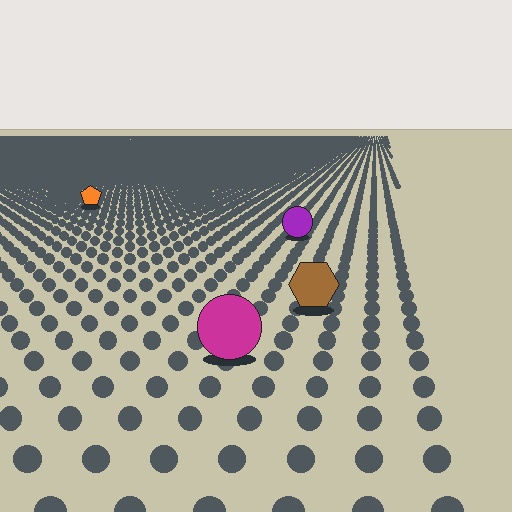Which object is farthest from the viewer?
The orange pentagon is farthest from the viewer. It appears smaller and the ground texture around it is denser.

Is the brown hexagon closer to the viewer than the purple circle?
Yes. The brown hexagon is closer — you can tell from the texture gradient: the ground texture is coarser near it.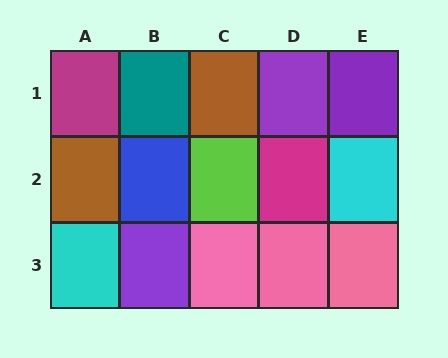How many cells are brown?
2 cells are brown.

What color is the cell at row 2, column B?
Blue.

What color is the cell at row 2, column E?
Cyan.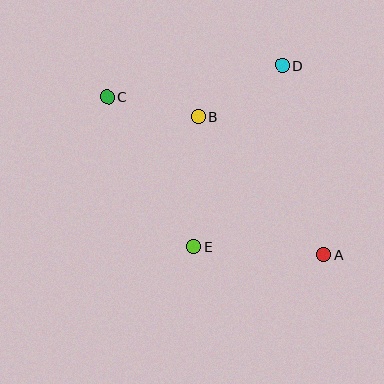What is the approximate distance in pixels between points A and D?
The distance between A and D is approximately 194 pixels.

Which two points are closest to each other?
Points B and C are closest to each other.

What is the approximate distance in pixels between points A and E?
The distance between A and E is approximately 130 pixels.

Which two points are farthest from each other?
Points A and C are farthest from each other.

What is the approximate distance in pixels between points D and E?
The distance between D and E is approximately 202 pixels.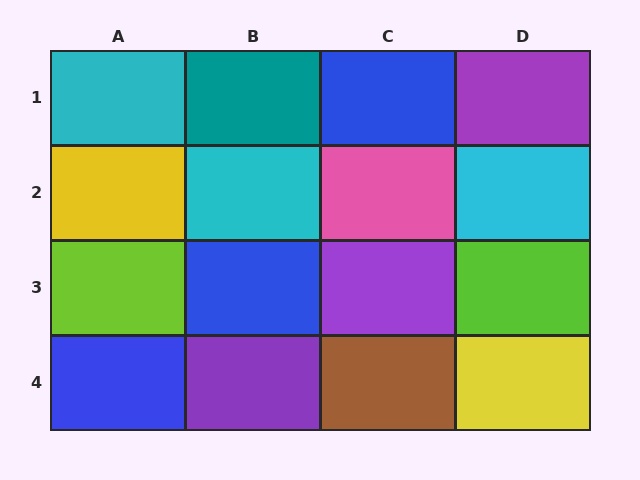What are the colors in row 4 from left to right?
Blue, purple, brown, yellow.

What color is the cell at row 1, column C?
Blue.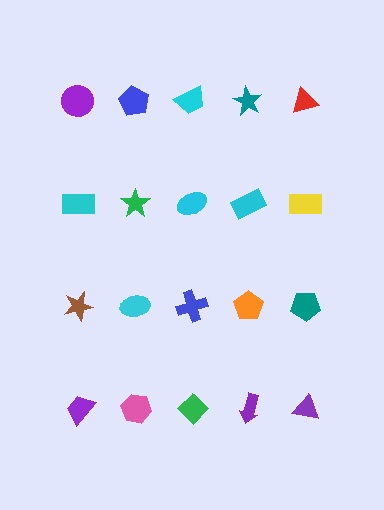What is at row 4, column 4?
A purple arrow.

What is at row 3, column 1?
A brown star.